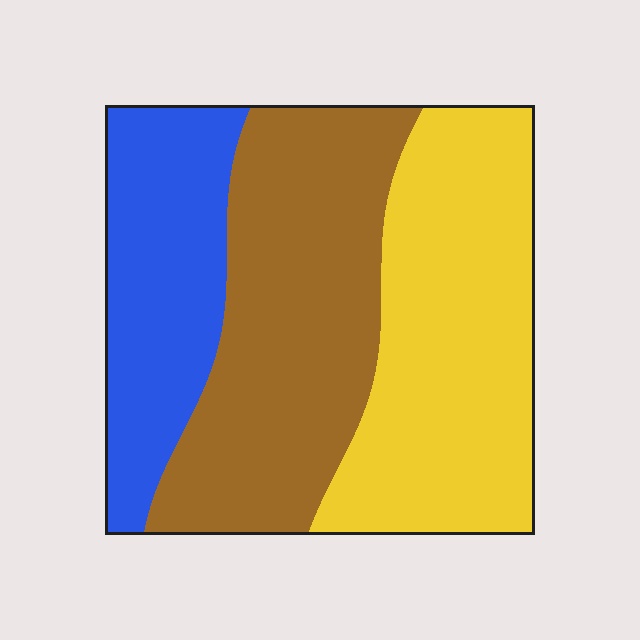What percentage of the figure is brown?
Brown takes up about three eighths (3/8) of the figure.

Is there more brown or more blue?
Brown.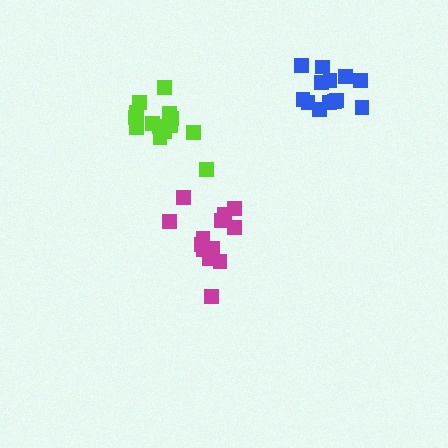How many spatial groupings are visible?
There are 3 spatial groupings.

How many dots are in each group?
Group 1: 14 dots, Group 2: 13 dots, Group 3: 14 dots (41 total).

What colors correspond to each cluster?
The clusters are colored: magenta, blue, lime.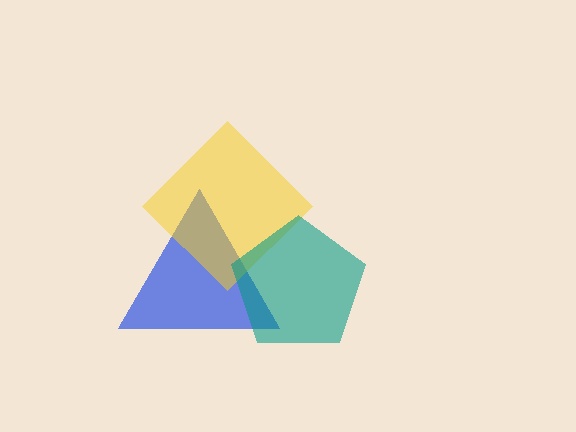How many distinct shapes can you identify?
There are 3 distinct shapes: a blue triangle, a yellow diamond, a teal pentagon.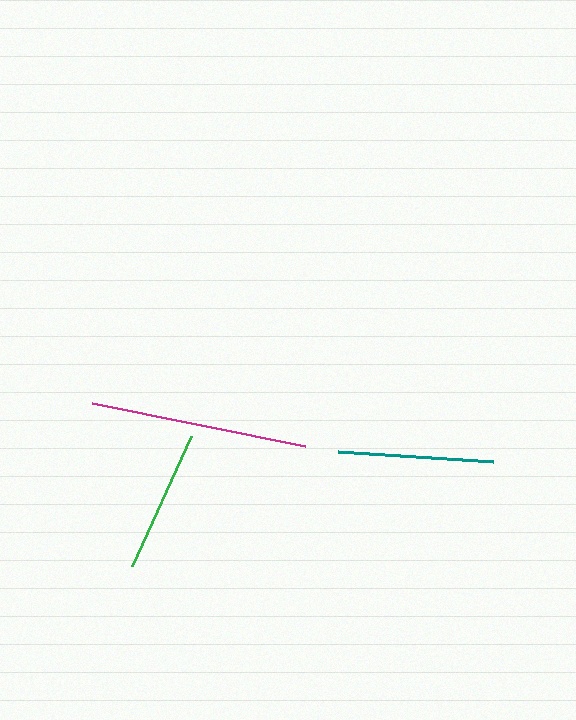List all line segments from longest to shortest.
From longest to shortest: magenta, teal, green.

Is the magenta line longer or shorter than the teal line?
The magenta line is longer than the teal line.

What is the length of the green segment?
The green segment is approximately 143 pixels long.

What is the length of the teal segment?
The teal segment is approximately 155 pixels long.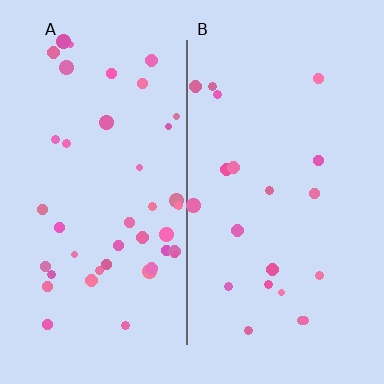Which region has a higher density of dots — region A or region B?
A (the left).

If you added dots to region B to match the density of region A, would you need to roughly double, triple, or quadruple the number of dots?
Approximately double.